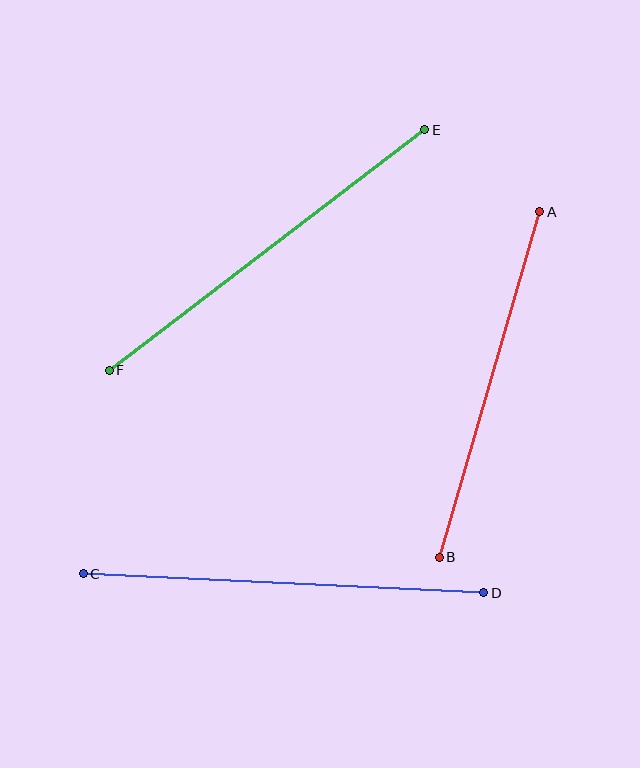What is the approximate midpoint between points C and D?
The midpoint is at approximately (284, 583) pixels.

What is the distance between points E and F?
The distance is approximately 397 pixels.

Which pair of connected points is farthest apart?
Points C and D are farthest apart.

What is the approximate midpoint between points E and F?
The midpoint is at approximately (267, 250) pixels.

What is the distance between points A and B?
The distance is approximately 360 pixels.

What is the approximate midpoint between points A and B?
The midpoint is at approximately (490, 385) pixels.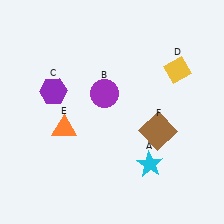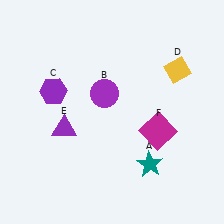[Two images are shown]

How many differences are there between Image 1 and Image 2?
There are 3 differences between the two images.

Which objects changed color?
A changed from cyan to teal. E changed from orange to purple. F changed from brown to magenta.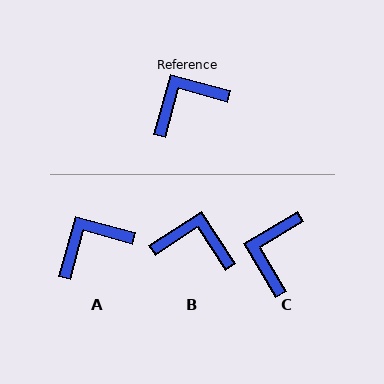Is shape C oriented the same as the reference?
No, it is off by about 46 degrees.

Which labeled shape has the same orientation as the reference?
A.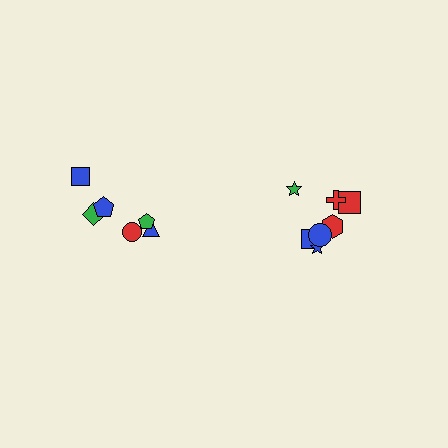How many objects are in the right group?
There are 8 objects.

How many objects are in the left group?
There are 6 objects.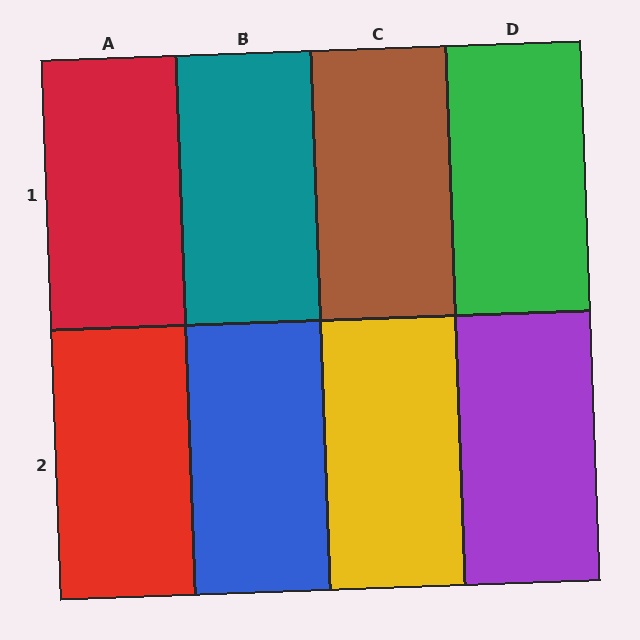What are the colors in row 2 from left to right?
Red, blue, yellow, purple.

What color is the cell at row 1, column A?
Red.